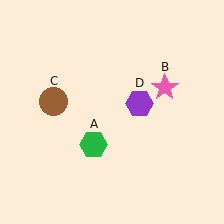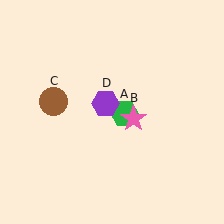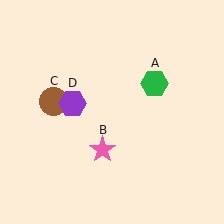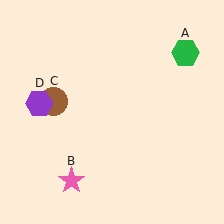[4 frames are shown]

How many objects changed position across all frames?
3 objects changed position: green hexagon (object A), pink star (object B), purple hexagon (object D).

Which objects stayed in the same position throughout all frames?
Brown circle (object C) remained stationary.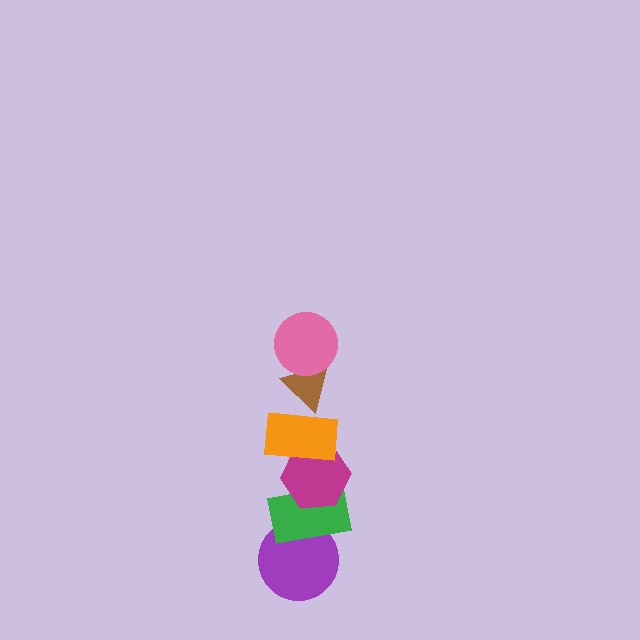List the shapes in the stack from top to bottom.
From top to bottom: the pink circle, the brown triangle, the orange rectangle, the magenta hexagon, the green rectangle, the purple circle.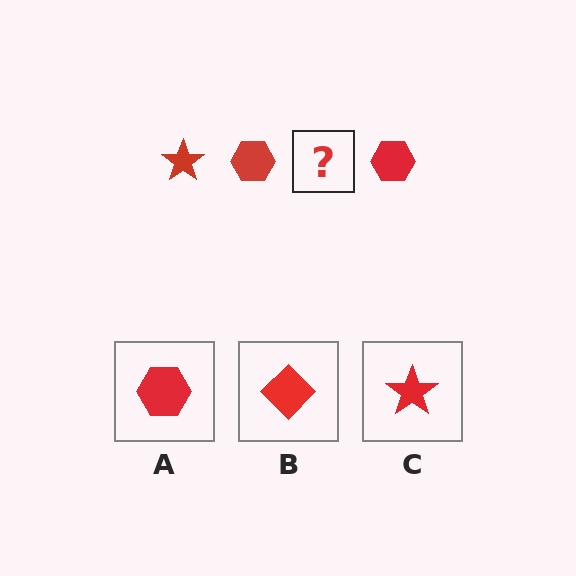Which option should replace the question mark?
Option C.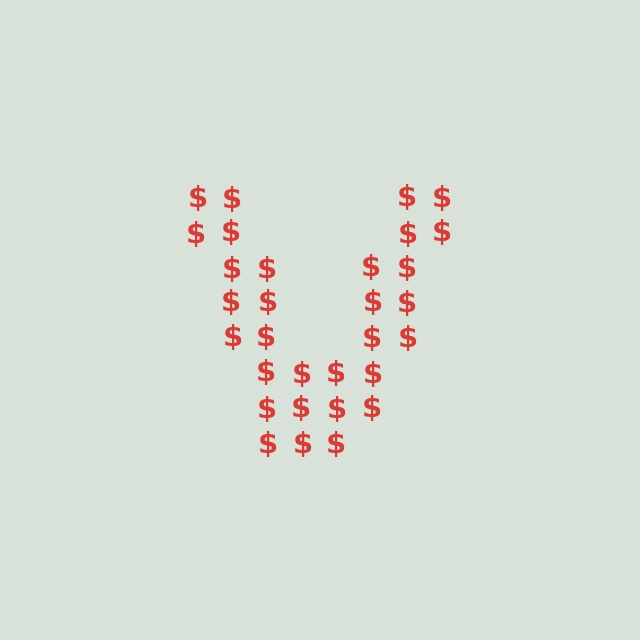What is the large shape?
The large shape is the letter V.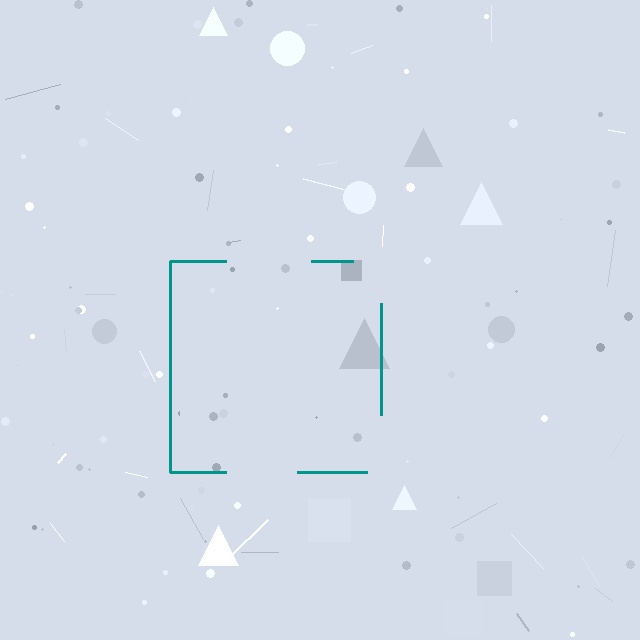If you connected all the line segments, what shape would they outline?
They would outline a square.